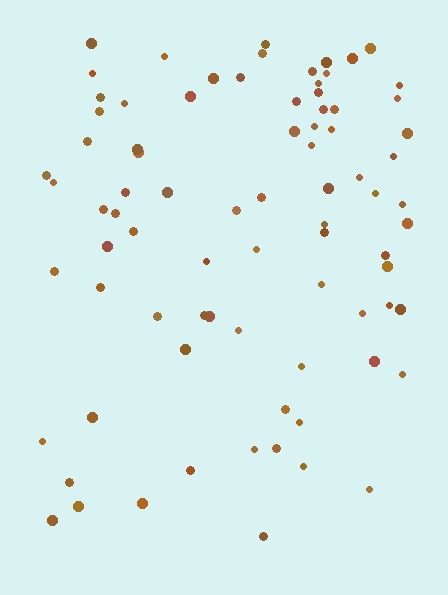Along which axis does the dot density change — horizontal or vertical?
Vertical.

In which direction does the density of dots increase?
From bottom to top, with the top side densest.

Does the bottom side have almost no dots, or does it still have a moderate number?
Still a moderate number, just noticeably fewer than the top.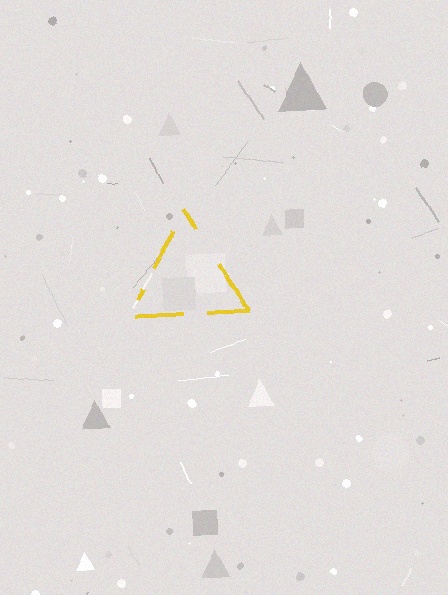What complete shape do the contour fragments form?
The contour fragments form a triangle.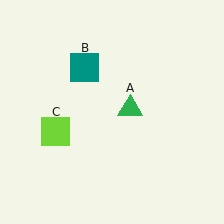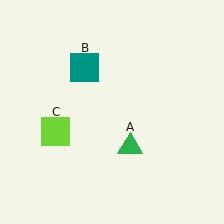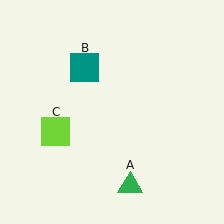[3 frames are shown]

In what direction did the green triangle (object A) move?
The green triangle (object A) moved down.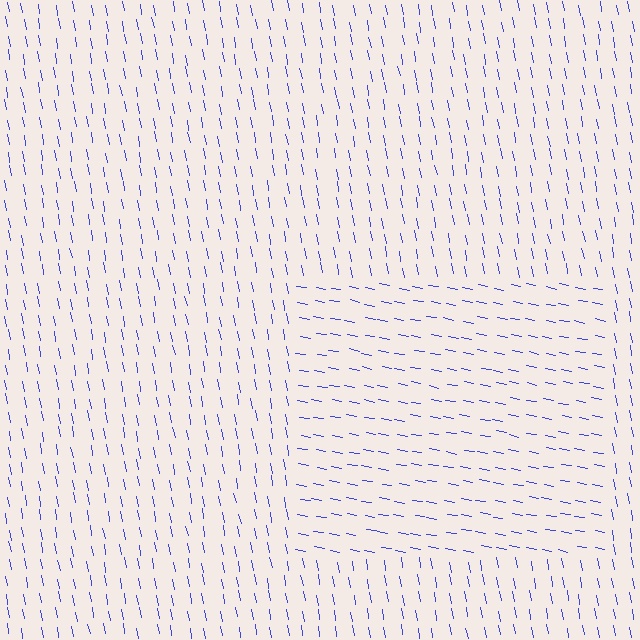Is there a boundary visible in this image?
Yes, there is a texture boundary formed by a change in line orientation.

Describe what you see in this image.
The image is filled with small blue line segments. A rectangle region in the image has lines oriented differently from the surrounding lines, creating a visible texture boundary.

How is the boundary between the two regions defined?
The boundary is defined purely by a change in line orientation (approximately 69 degrees difference). All lines are the same color and thickness.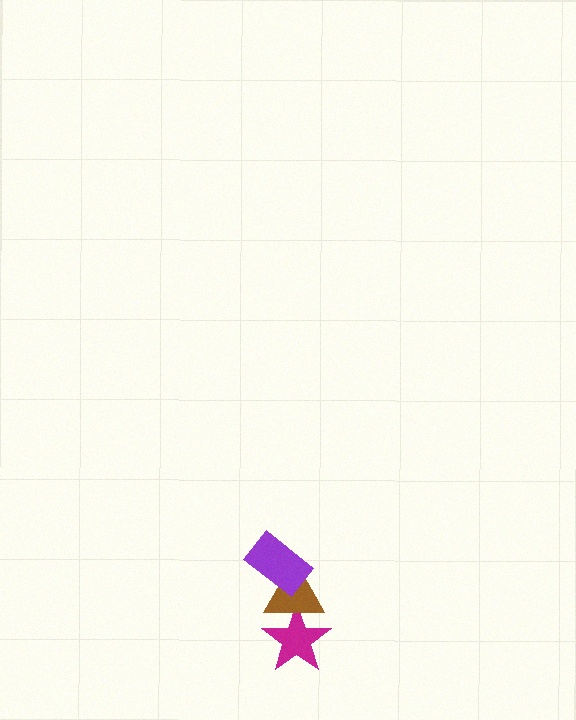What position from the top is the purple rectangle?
The purple rectangle is 1st from the top.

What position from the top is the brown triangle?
The brown triangle is 2nd from the top.